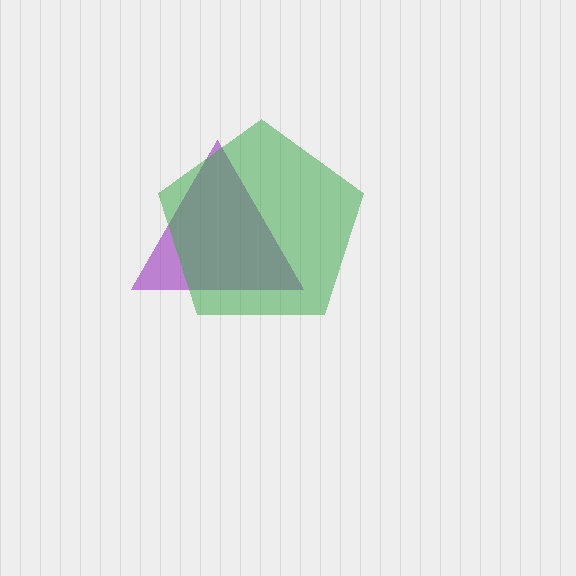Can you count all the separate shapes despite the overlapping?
Yes, there are 2 separate shapes.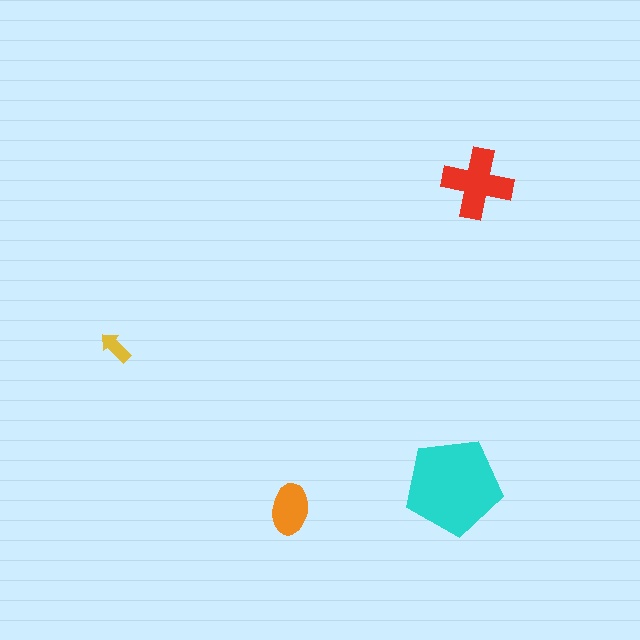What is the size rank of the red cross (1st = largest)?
2nd.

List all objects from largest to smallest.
The cyan pentagon, the red cross, the orange ellipse, the yellow arrow.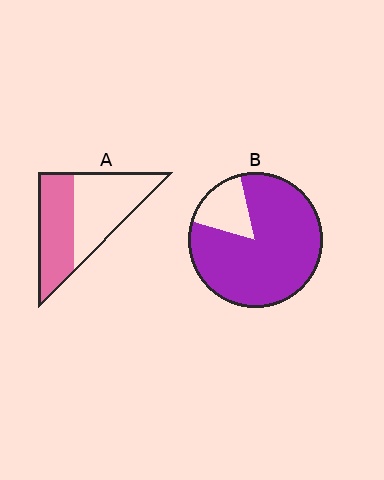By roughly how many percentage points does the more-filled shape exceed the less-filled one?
By roughly 35 percentage points (B over A).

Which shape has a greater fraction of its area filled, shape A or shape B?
Shape B.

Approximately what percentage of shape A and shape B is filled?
A is approximately 45% and B is approximately 85%.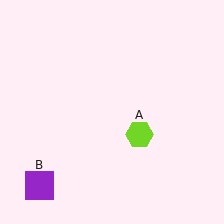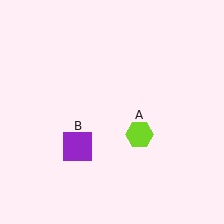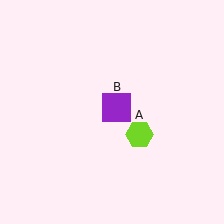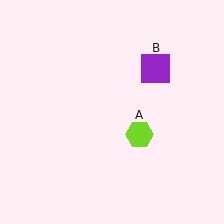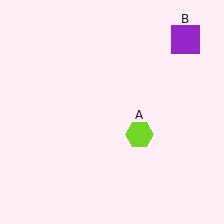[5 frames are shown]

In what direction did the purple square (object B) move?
The purple square (object B) moved up and to the right.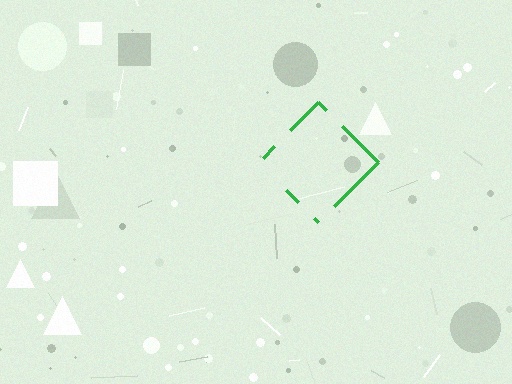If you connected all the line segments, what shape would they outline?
They would outline a diamond.